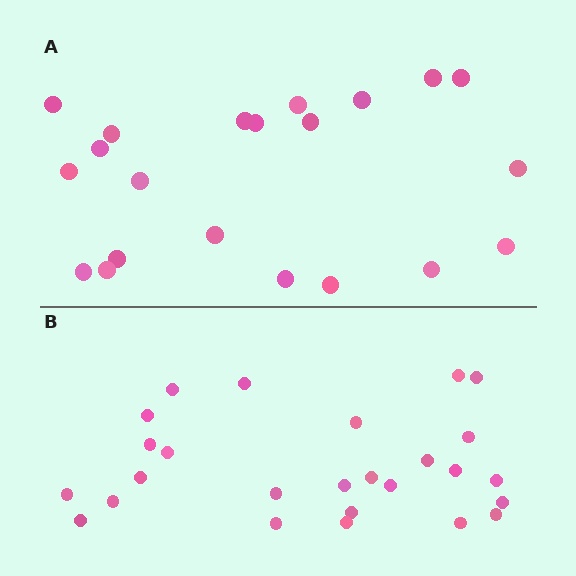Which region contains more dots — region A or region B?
Region B (the bottom region) has more dots.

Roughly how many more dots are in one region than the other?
Region B has about 5 more dots than region A.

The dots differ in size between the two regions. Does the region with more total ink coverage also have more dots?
No. Region A has more total ink coverage because its dots are larger, but region B actually contains more individual dots. Total area can be misleading — the number of items is what matters here.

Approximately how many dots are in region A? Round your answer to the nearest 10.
About 20 dots. (The exact count is 21, which rounds to 20.)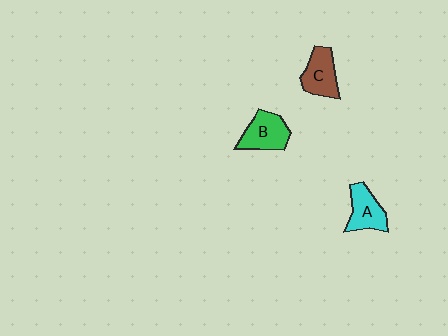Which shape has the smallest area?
Shape A (cyan).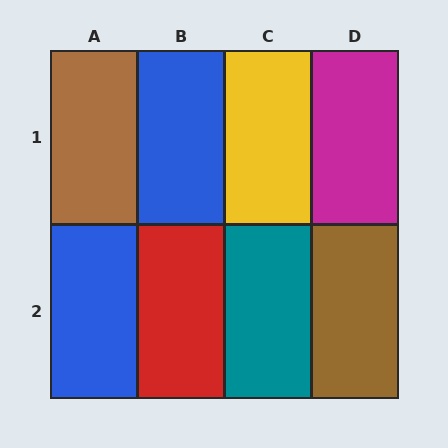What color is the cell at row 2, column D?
Brown.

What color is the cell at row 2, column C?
Teal.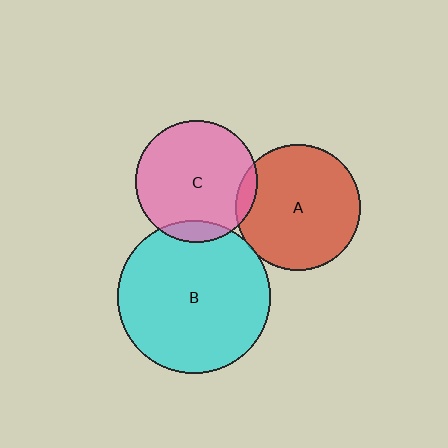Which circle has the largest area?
Circle B (cyan).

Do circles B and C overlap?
Yes.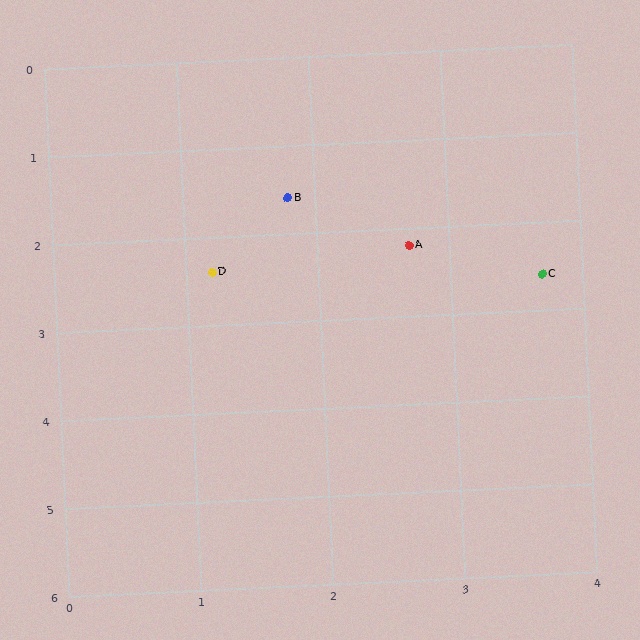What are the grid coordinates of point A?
Point A is at approximately (2.7, 2.2).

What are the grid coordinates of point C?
Point C is at approximately (3.7, 2.6).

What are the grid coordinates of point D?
Point D is at approximately (1.2, 2.4).